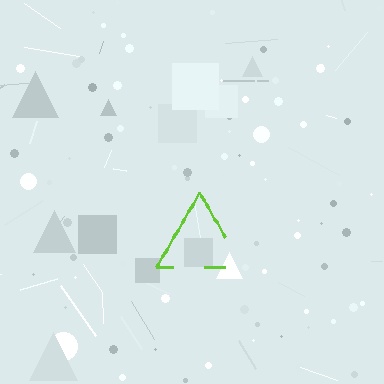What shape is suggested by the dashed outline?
The dashed outline suggests a triangle.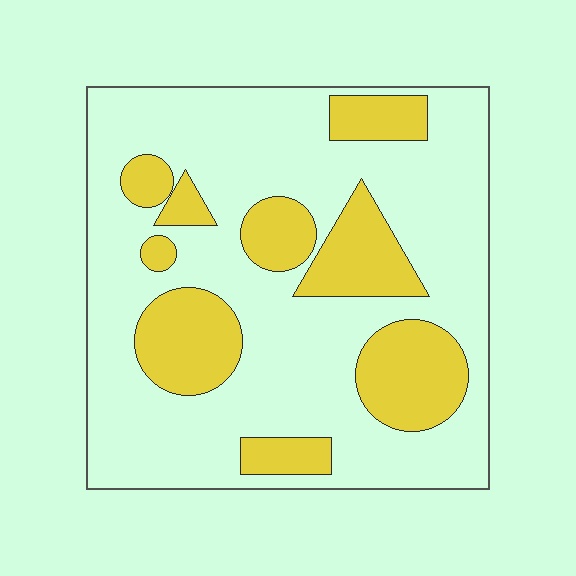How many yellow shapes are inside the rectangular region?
9.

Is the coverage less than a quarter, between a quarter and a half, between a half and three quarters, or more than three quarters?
Between a quarter and a half.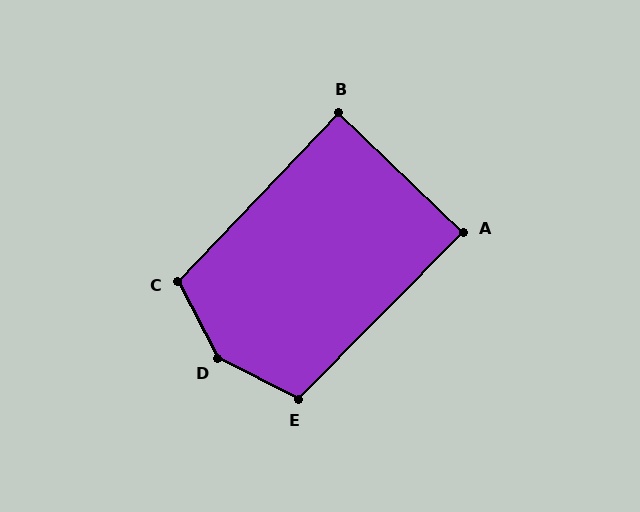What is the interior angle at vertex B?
Approximately 89 degrees (approximately right).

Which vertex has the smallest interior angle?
A, at approximately 89 degrees.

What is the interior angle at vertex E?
Approximately 108 degrees (obtuse).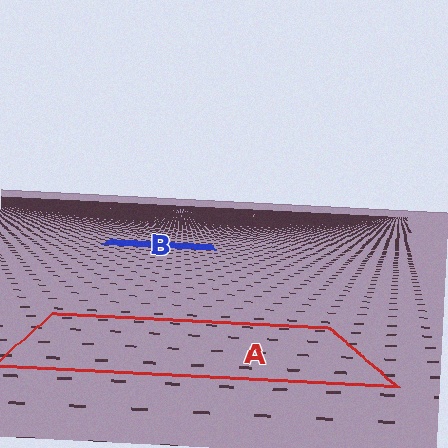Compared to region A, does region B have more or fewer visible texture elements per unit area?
Region B has more texture elements per unit area — they are packed more densely because it is farther away.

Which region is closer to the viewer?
Region A is closer. The texture elements there are larger and more spread out.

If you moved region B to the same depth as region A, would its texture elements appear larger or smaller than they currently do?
They would appear larger. At a closer depth, the same texture elements are projected at a bigger on-screen size.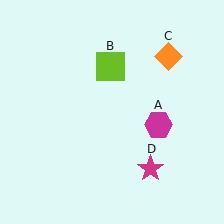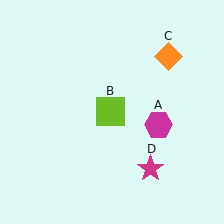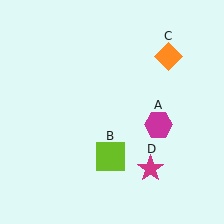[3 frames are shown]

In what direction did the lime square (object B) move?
The lime square (object B) moved down.